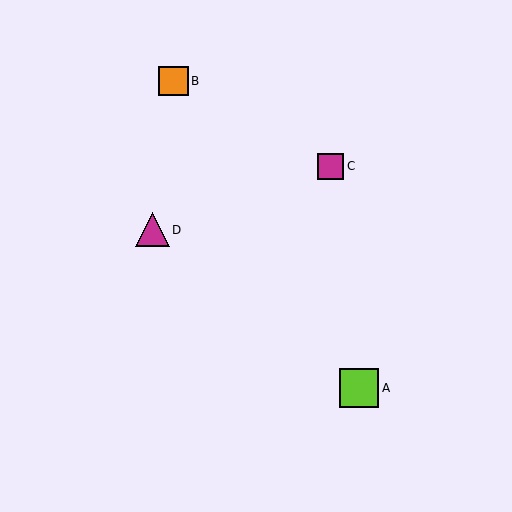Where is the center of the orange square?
The center of the orange square is at (173, 81).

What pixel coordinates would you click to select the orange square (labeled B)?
Click at (173, 81) to select the orange square B.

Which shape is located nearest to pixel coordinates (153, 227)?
The magenta triangle (labeled D) at (152, 230) is nearest to that location.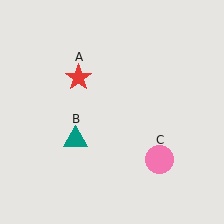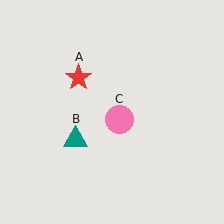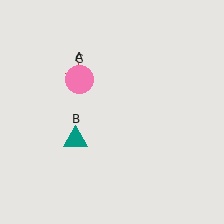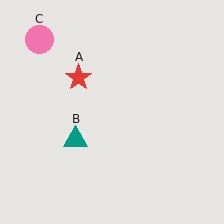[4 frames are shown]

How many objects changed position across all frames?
1 object changed position: pink circle (object C).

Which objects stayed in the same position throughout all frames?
Red star (object A) and teal triangle (object B) remained stationary.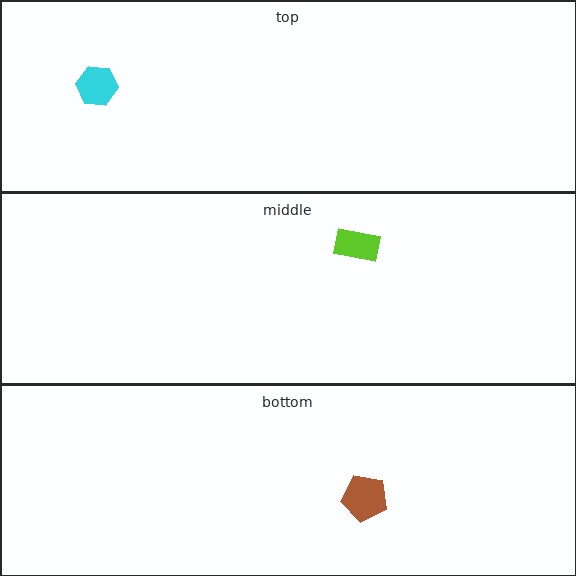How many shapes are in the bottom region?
1.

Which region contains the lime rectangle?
The middle region.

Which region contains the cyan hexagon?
The top region.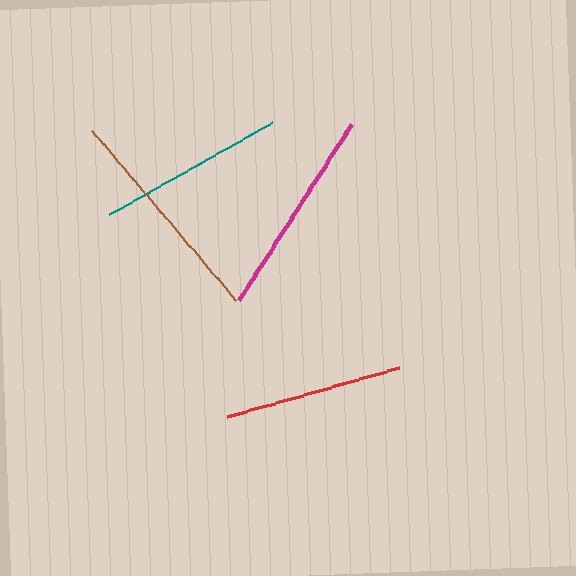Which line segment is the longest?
The brown line is the longest at approximately 223 pixels.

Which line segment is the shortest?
The red line is the shortest at approximately 180 pixels.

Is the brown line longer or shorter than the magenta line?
The brown line is longer than the magenta line.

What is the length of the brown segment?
The brown segment is approximately 223 pixels long.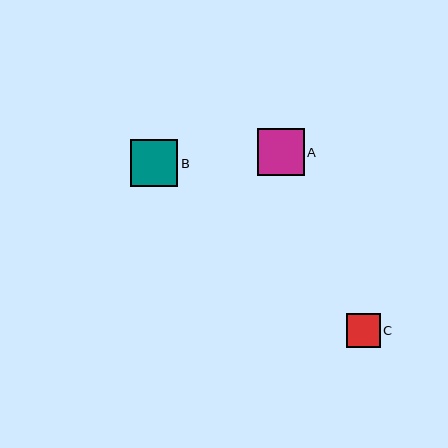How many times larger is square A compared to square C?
Square A is approximately 1.4 times the size of square C.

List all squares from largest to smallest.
From largest to smallest: A, B, C.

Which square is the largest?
Square A is the largest with a size of approximately 47 pixels.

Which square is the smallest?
Square C is the smallest with a size of approximately 34 pixels.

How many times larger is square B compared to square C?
Square B is approximately 1.4 times the size of square C.